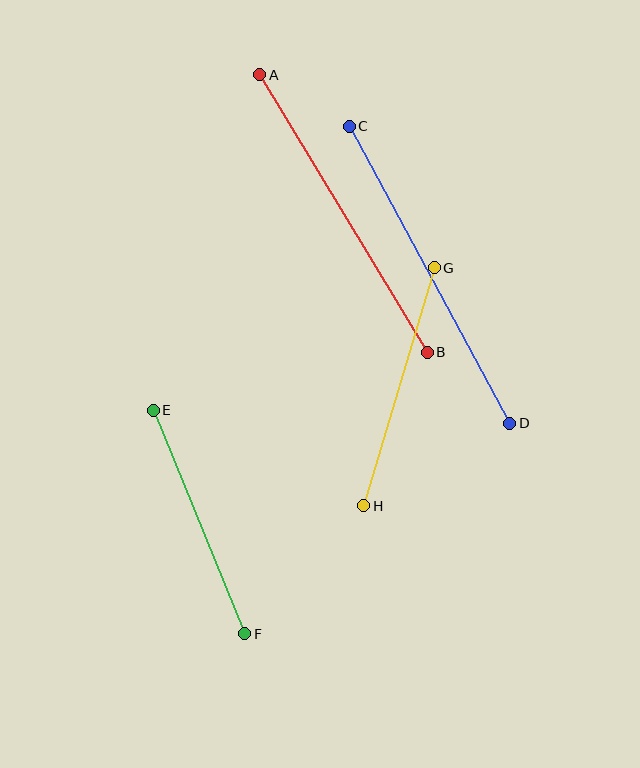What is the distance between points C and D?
The distance is approximately 338 pixels.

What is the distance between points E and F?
The distance is approximately 241 pixels.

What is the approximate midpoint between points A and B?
The midpoint is at approximately (343, 213) pixels.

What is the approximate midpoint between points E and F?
The midpoint is at approximately (199, 522) pixels.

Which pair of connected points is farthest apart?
Points C and D are farthest apart.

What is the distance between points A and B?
The distance is approximately 324 pixels.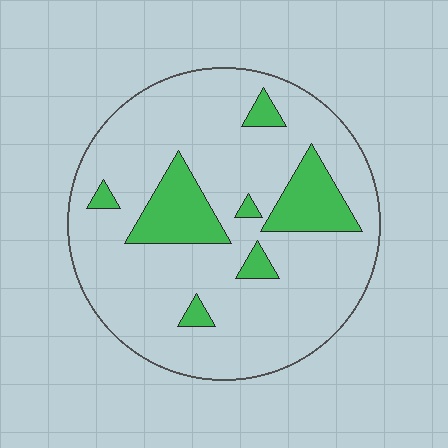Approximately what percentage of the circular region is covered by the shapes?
Approximately 15%.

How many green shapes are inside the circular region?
7.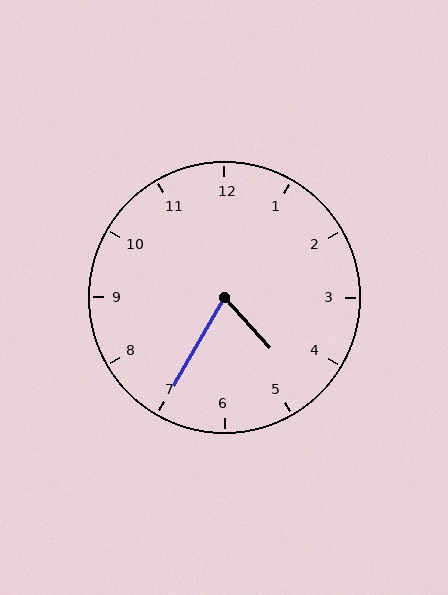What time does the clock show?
4:35.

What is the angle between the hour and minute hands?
Approximately 72 degrees.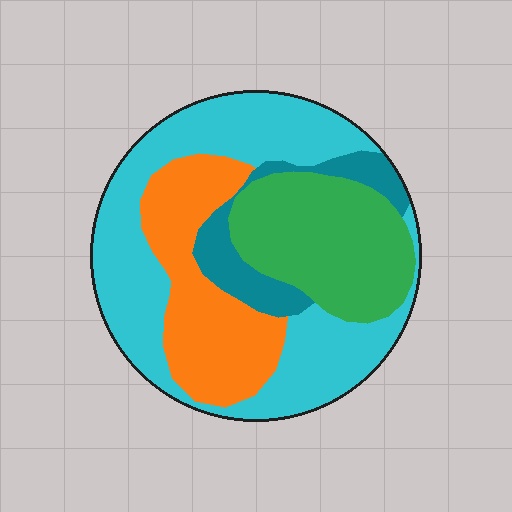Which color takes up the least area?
Teal, at roughly 10%.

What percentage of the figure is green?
Green covers around 25% of the figure.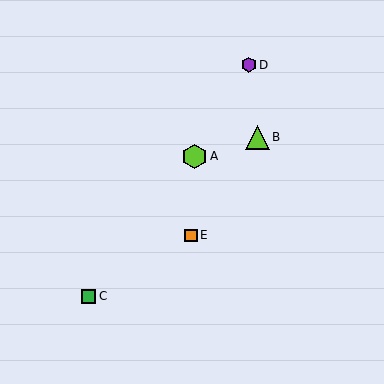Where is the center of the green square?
The center of the green square is at (89, 296).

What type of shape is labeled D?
Shape D is a purple hexagon.